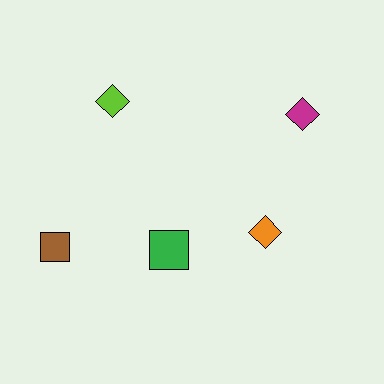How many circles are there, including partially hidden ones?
There are no circles.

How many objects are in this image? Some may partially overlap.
There are 5 objects.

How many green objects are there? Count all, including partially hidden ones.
There is 1 green object.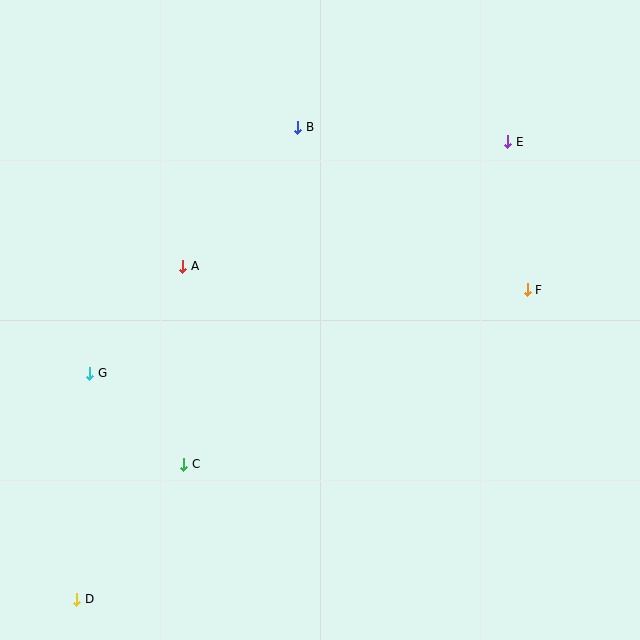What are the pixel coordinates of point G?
Point G is at (90, 373).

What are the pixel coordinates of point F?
Point F is at (527, 290).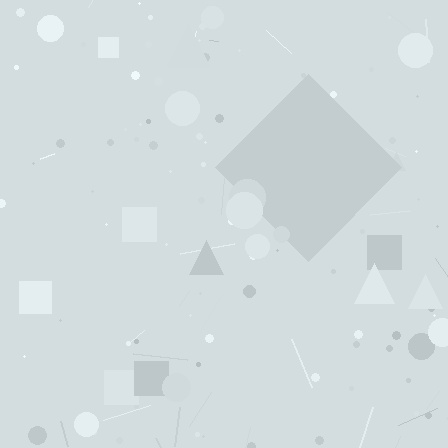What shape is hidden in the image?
A diamond is hidden in the image.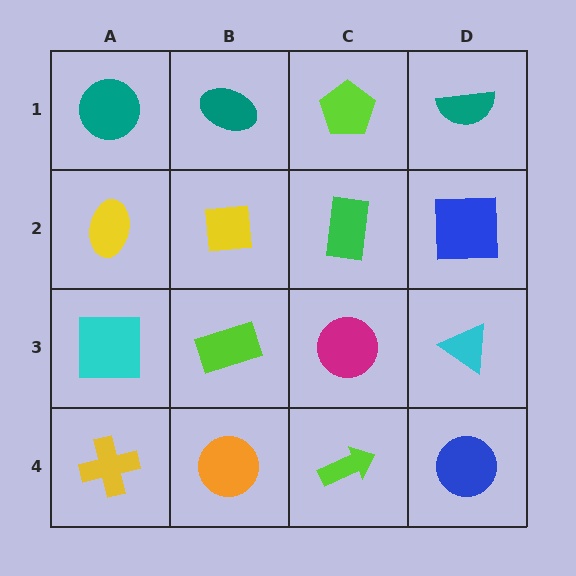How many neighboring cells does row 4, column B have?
3.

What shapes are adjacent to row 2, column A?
A teal circle (row 1, column A), a cyan square (row 3, column A), a yellow square (row 2, column B).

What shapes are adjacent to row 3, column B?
A yellow square (row 2, column B), an orange circle (row 4, column B), a cyan square (row 3, column A), a magenta circle (row 3, column C).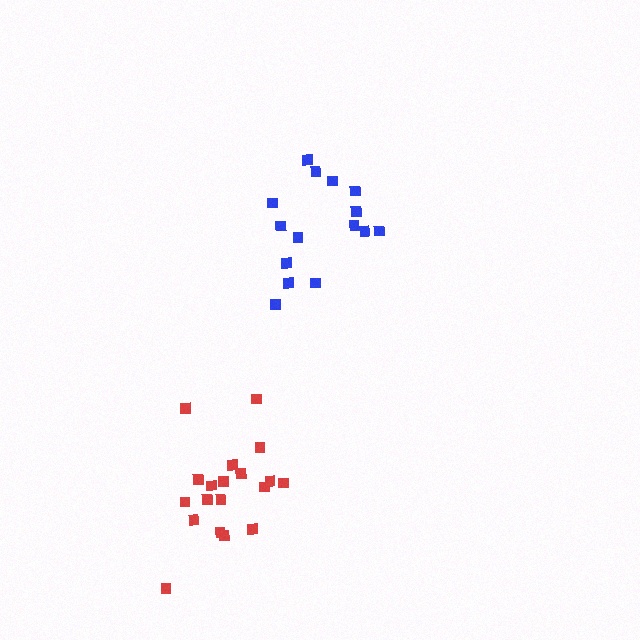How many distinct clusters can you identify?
There are 2 distinct clusters.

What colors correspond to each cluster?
The clusters are colored: red, blue.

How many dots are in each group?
Group 1: 19 dots, Group 2: 15 dots (34 total).